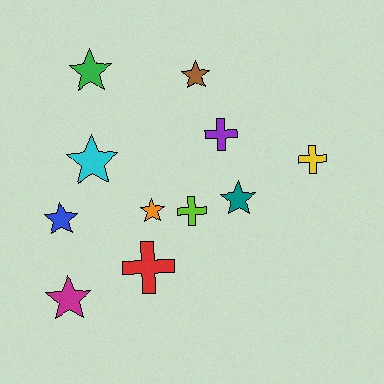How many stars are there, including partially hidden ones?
There are 7 stars.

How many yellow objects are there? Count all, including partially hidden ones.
There is 1 yellow object.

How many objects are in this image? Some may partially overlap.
There are 11 objects.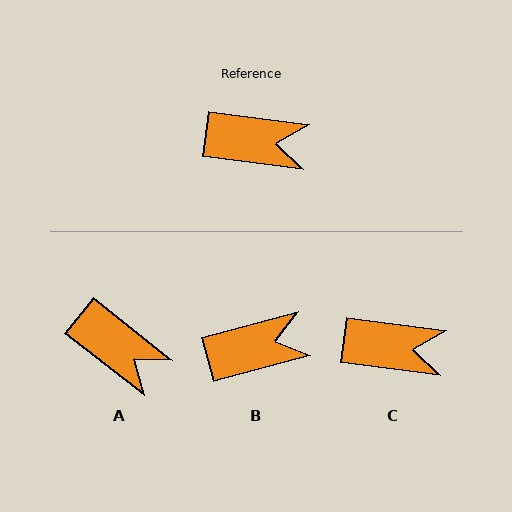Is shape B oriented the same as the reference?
No, it is off by about 23 degrees.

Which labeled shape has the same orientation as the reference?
C.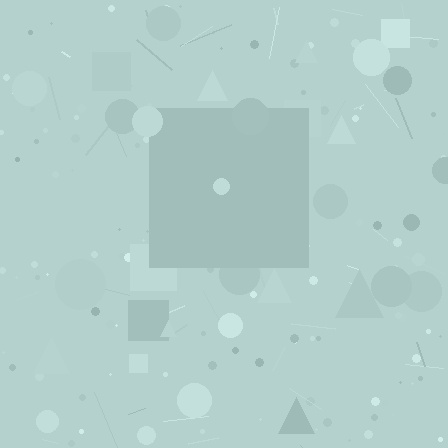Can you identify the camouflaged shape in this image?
The camouflaged shape is a square.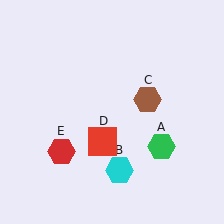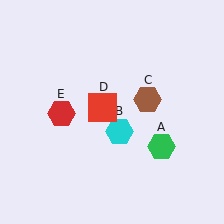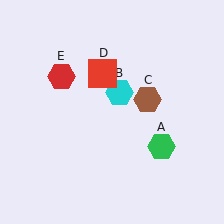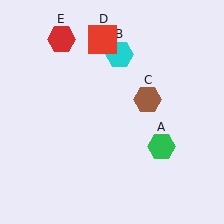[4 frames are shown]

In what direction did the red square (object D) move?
The red square (object D) moved up.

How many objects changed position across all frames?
3 objects changed position: cyan hexagon (object B), red square (object D), red hexagon (object E).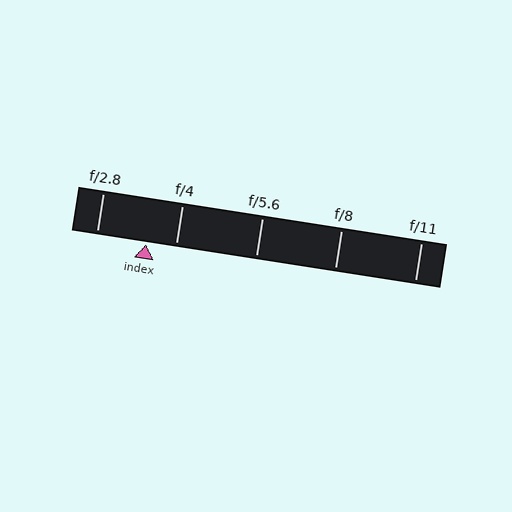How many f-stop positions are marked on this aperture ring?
There are 5 f-stop positions marked.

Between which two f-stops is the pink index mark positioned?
The index mark is between f/2.8 and f/4.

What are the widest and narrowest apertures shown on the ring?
The widest aperture shown is f/2.8 and the narrowest is f/11.